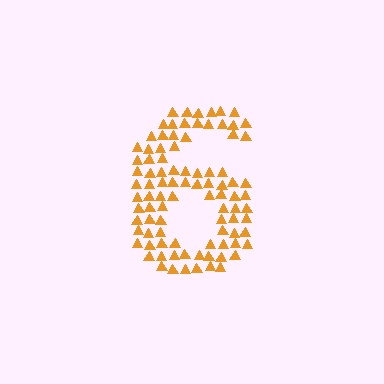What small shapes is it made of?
It is made of small triangles.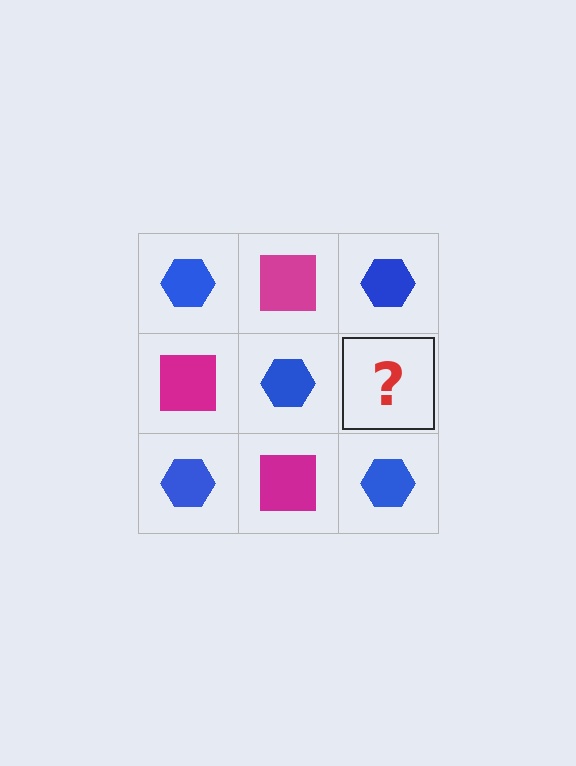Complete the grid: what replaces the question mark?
The question mark should be replaced with a magenta square.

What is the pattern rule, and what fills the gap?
The rule is that it alternates blue hexagon and magenta square in a checkerboard pattern. The gap should be filled with a magenta square.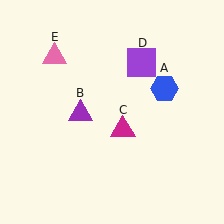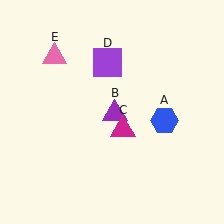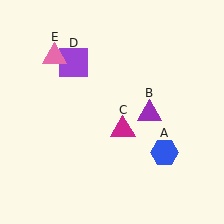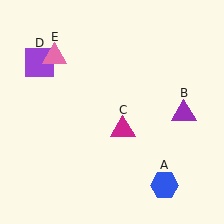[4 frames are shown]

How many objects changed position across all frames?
3 objects changed position: blue hexagon (object A), purple triangle (object B), purple square (object D).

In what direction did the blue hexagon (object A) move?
The blue hexagon (object A) moved down.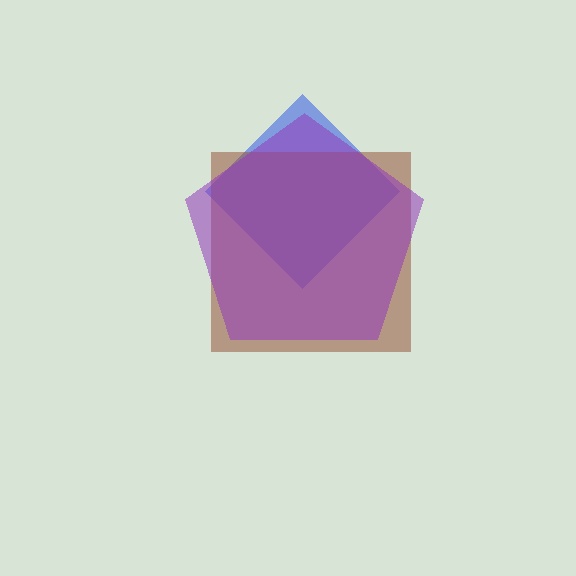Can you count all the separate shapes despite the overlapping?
Yes, there are 3 separate shapes.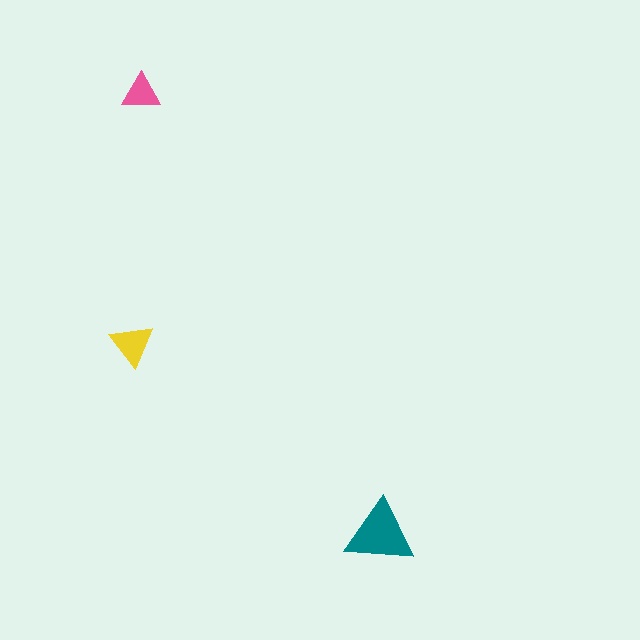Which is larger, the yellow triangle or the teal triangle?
The teal one.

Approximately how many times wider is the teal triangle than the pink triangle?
About 2 times wider.